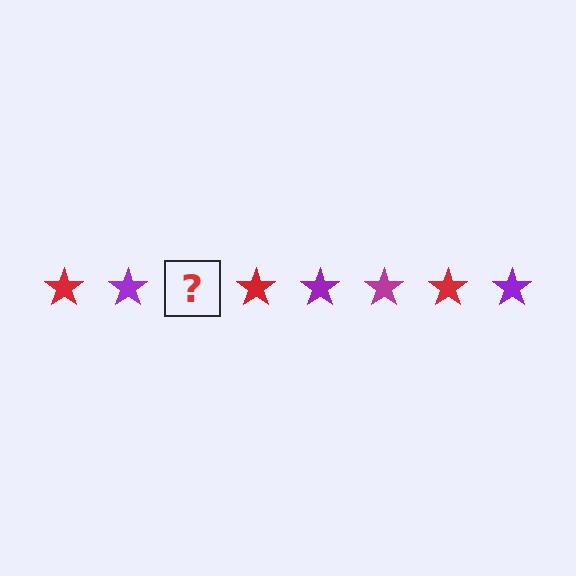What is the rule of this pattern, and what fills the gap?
The rule is that the pattern cycles through red, purple, magenta stars. The gap should be filled with a magenta star.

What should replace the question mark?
The question mark should be replaced with a magenta star.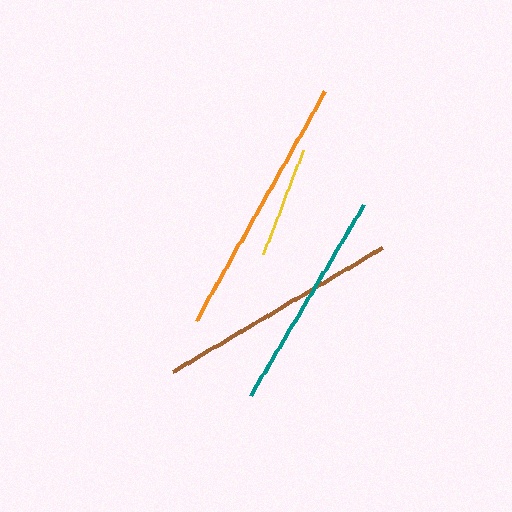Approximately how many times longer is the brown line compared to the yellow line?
The brown line is approximately 2.2 times the length of the yellow line.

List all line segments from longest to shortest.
From longest to shortest: orange, brown, teal, yellow.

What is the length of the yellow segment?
The yellow segment is approximately 112 pixels long.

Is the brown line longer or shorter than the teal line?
The brown line is longer than the teal line.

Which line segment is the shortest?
The yellow line is the shortest at approximately 112 pixels.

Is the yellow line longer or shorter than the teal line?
The teal line is longer than the yellow line.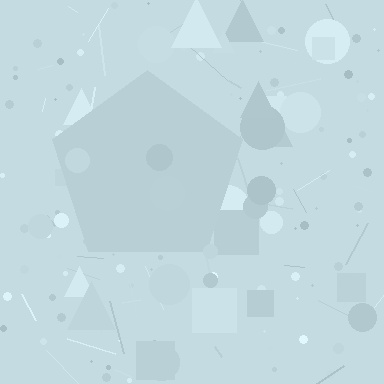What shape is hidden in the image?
A pentagon is hidden in the image.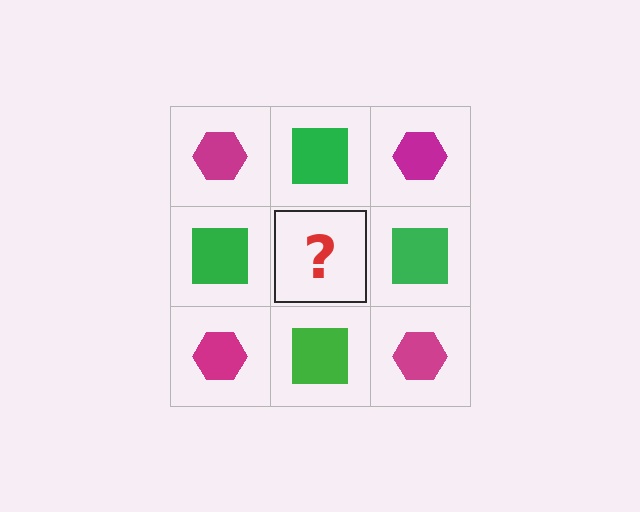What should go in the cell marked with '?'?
The missing cell should contain a magenta hexagon.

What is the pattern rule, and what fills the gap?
The rule is that it alternates magenta hexagon and green square in a checkerboard pattern. The gap should be filled with a magenta hexagon.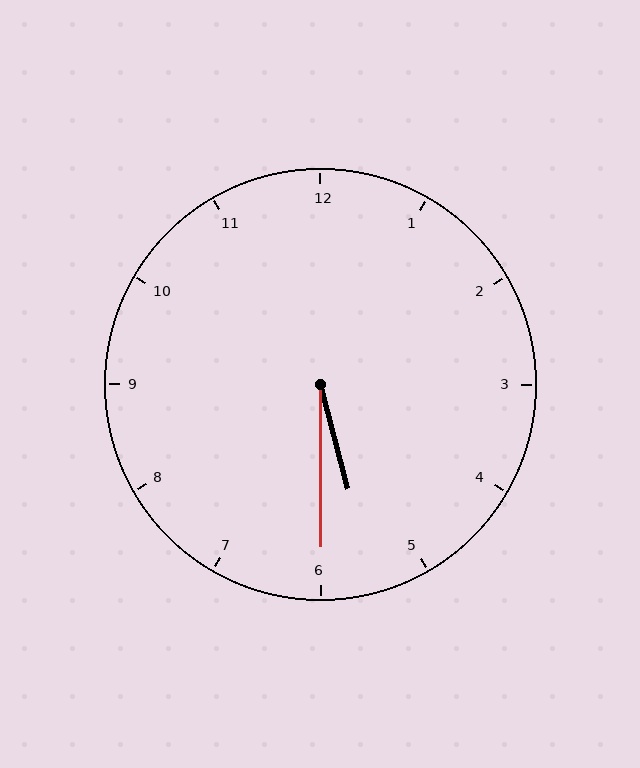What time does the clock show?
5:30.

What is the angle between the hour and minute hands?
Approximately 15 degrees.